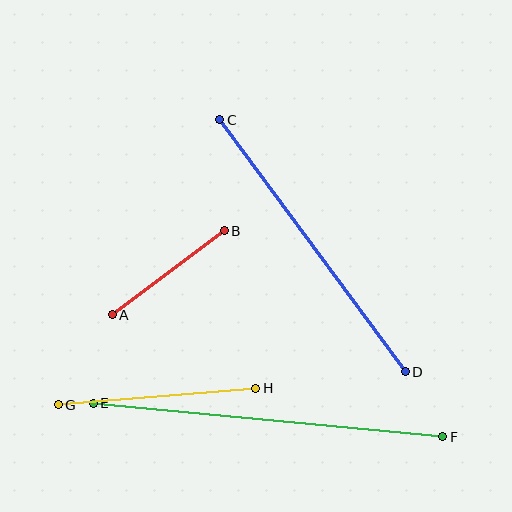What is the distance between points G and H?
The distance is approximately 198 pixels.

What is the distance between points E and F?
The distance is approximately 351 pixels.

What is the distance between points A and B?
The distance is approximately 140 pixels.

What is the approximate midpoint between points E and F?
The midpoint is at approximately (268, 420) pixels.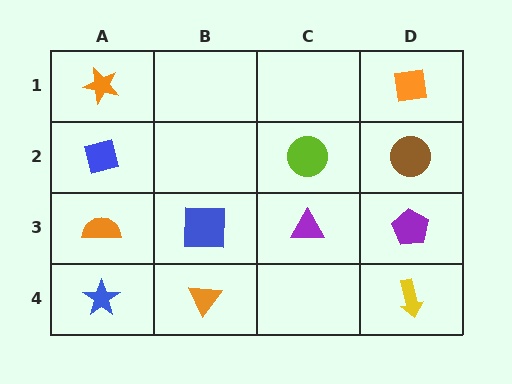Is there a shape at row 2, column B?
No, that cell is empty.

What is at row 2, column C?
A lime circle.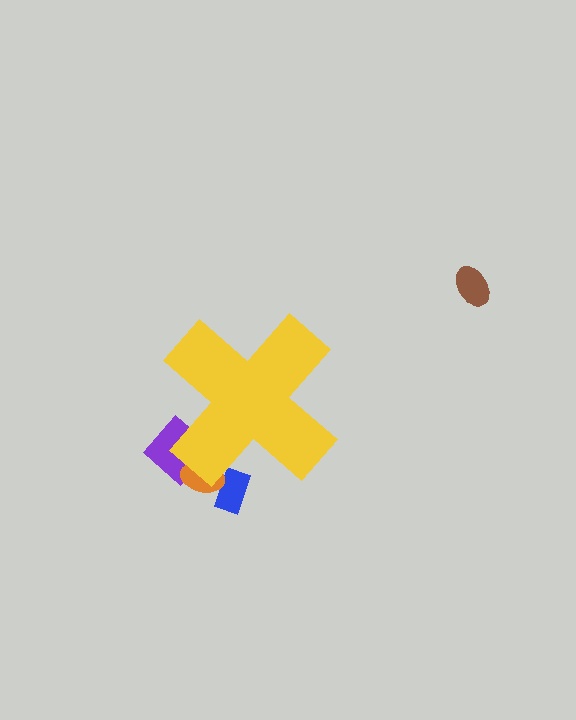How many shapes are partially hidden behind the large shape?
3 shapes are partially hidden.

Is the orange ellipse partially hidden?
Yes, the orange ellipse is partially hidden behind the yellow cross.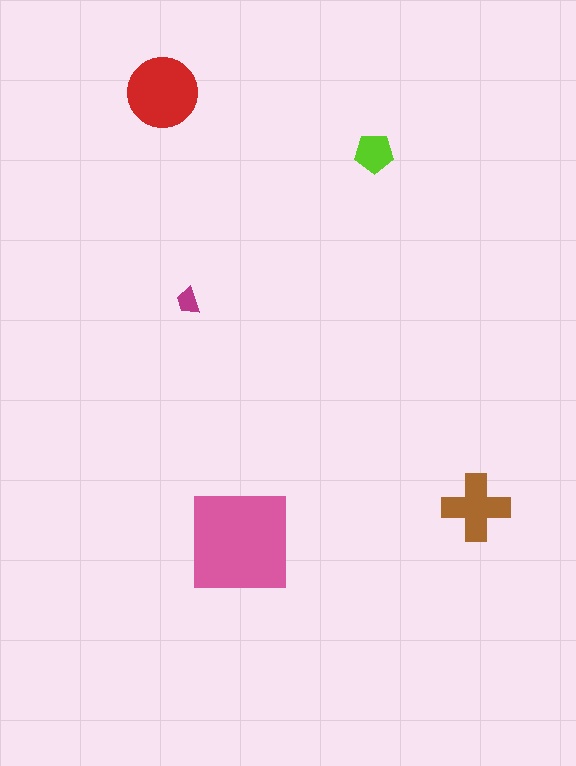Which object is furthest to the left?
The red circle is leftmost.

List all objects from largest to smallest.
The pink square, the red circle, the brown cross, the lime pentagon, the magenta trapezoid.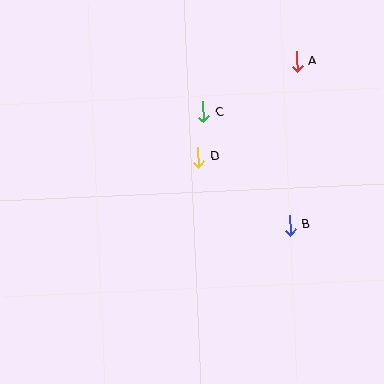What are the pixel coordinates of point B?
Point B is at (290, 225).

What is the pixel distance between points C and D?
The distance between C and D is 45 pixels.